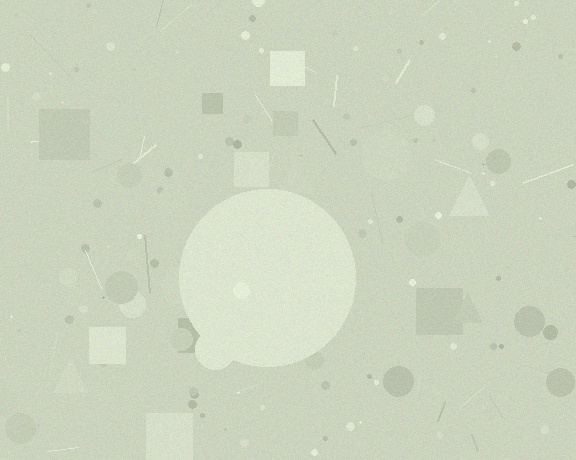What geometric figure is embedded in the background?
A circle is embedded in the background.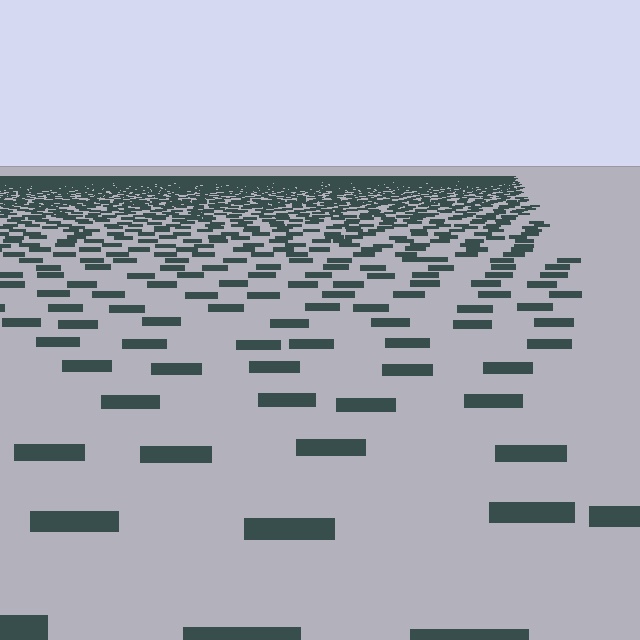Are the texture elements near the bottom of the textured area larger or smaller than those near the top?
Larger. Near the bottom, elements are closer to the viewer and appear at a bigger on-screen size.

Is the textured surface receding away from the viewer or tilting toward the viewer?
The surface is receding away from the viewer. Texture elements get smaller and denser toward the top.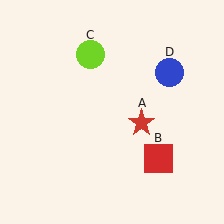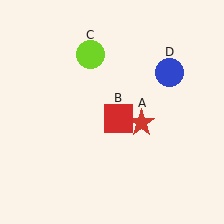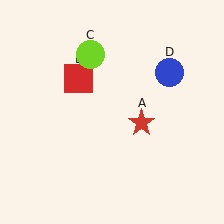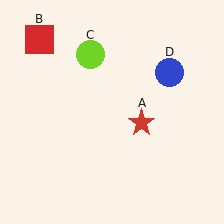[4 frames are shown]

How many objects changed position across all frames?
1 object changed position: red square (object B).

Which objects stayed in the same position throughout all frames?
Red star (object A) and lime circle (object C) and blue circle (object D) remained stationary.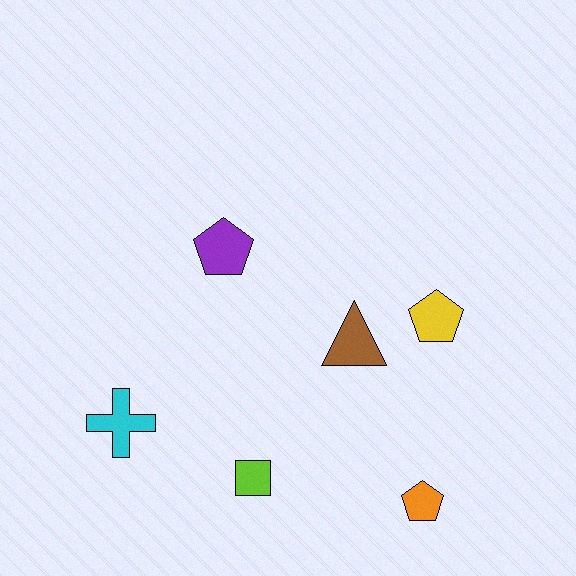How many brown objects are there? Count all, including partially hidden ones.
There is 1 brown object.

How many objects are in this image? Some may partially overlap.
There are 6 objects.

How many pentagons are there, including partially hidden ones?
There are 3 pentagons.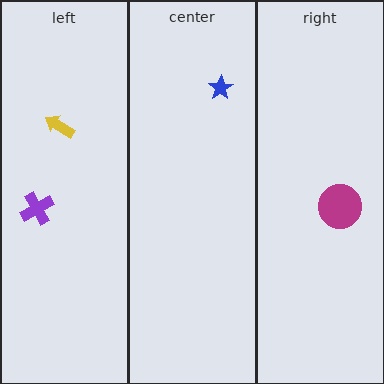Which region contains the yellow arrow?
The left region.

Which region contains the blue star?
The center region.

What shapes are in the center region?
The blue star.